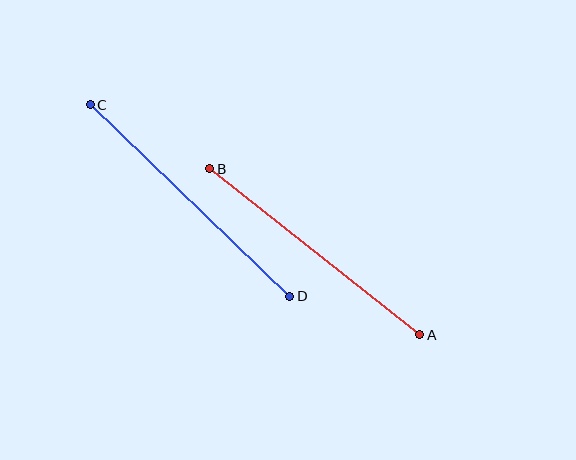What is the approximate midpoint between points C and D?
The midpoint is at approximately (190, 201) pixels.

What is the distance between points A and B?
The distance is approximately 267 pixels.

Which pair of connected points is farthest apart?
Points C and D are farthest apart.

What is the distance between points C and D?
The distance is approximately 276 pixels.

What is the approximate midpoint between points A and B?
The midpoint is at approximately (315, 252) pixels.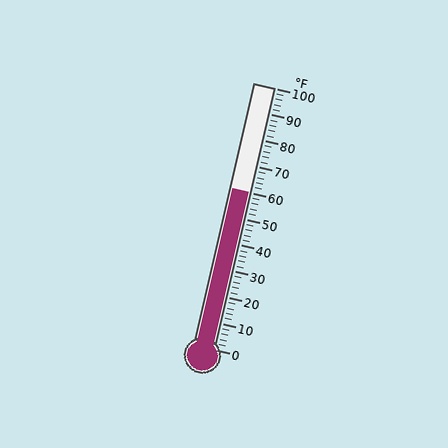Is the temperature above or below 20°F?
The temperature is above 20°F.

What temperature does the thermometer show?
The thermometer shows approximately 60°F.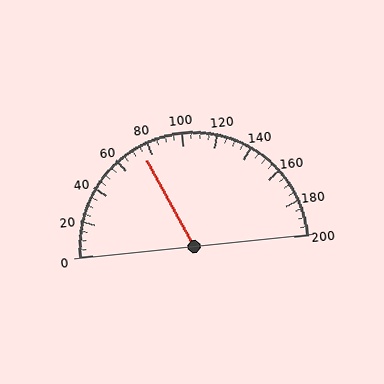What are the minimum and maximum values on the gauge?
The gauge ranges from 0 to 200.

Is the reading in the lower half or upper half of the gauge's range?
The reading is in the lower half of the range (0 to 200).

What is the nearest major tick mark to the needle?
The nearest major tick mark is 80.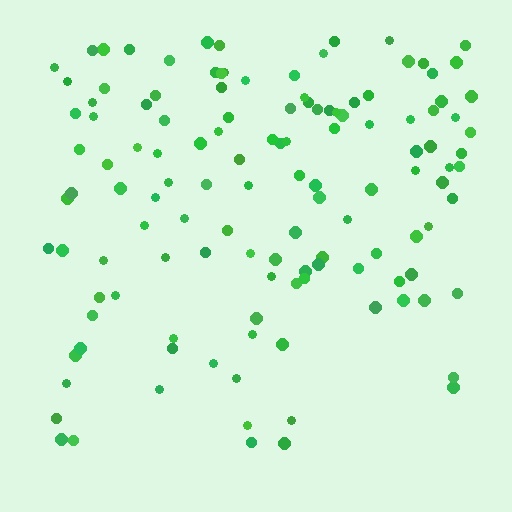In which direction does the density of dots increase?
From bottom to top, with the top side densest.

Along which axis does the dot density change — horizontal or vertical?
Vertical.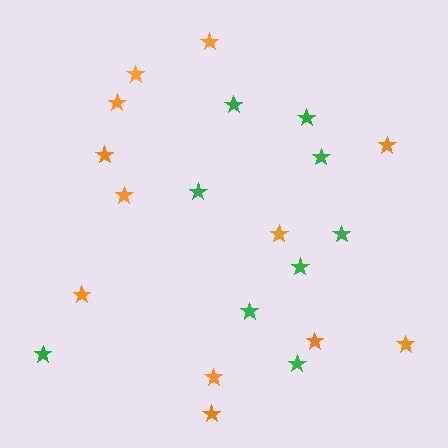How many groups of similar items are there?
There are 2 groups: one group of green stars (9) and one group of orange stars (12).